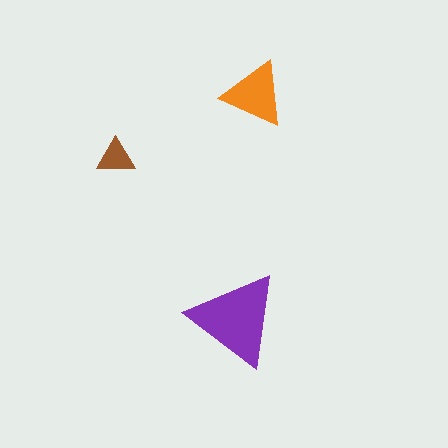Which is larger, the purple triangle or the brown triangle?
The purple one.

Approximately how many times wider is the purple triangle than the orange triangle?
About 1.5 times wider.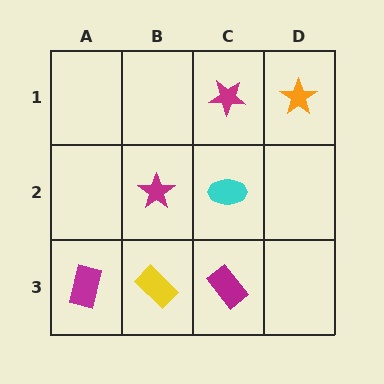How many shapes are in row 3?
3 shapes.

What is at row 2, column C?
A cyan ellipse.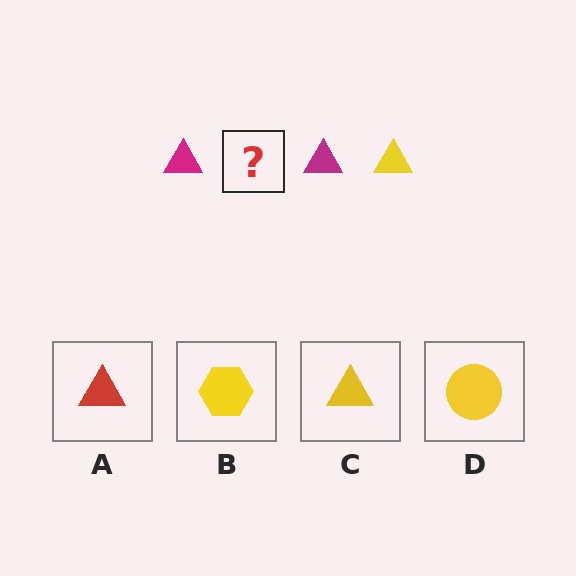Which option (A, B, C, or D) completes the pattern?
C.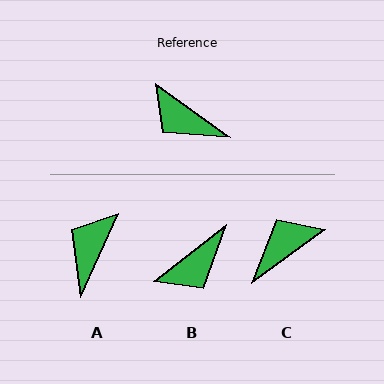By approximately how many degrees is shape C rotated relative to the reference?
Approximately 108 degrees clockwise.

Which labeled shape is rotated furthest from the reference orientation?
C, about 108 degrees away.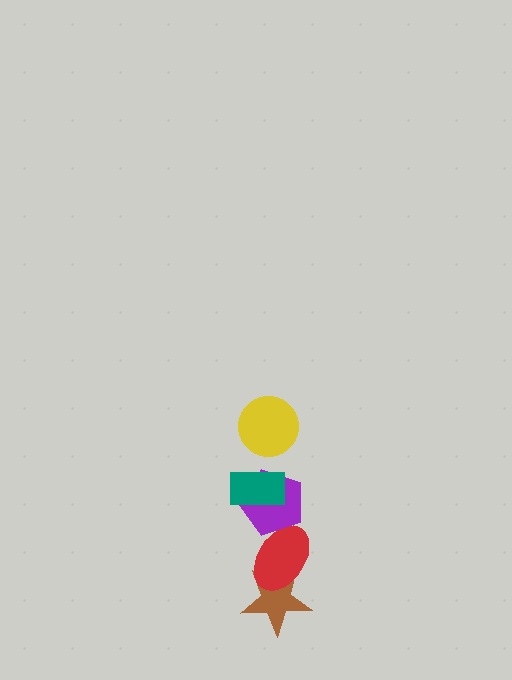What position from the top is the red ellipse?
The red ellipse is 4th from the top.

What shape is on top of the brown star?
The red ellipse is on top of the brown star.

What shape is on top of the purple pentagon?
The teal rectangle is on top of the purple pentagon.